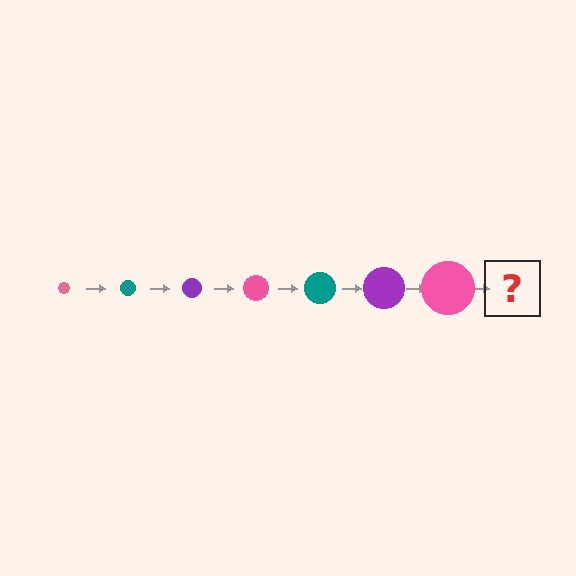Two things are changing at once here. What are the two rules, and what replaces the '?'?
The two rules are that the circle grows larger each step and the color cycles through pink, teal, and purple. The '?' should be a teal circle, larger than the previous one.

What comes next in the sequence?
The next element should be a teal circle, larger than the previous one.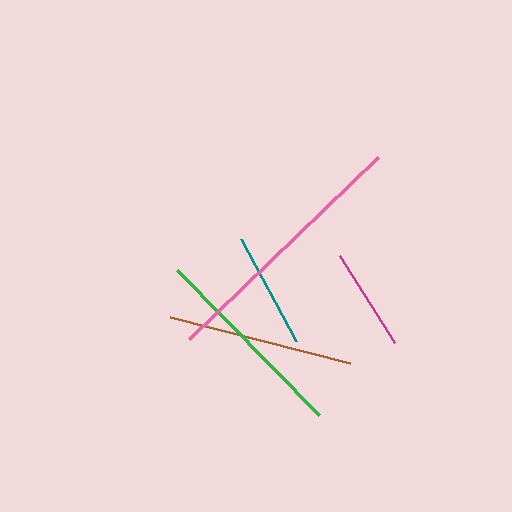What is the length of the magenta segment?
The magenta segment is approximately 104 pixels long.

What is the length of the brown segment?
The brown segment is approximately 186 pixels long.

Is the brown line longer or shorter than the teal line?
The brown line is longer than the teal line.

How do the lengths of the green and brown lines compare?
The green and brown lines are approximately the same length.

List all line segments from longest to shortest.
From longest to shortest: pink, green, brown, teal, magenta.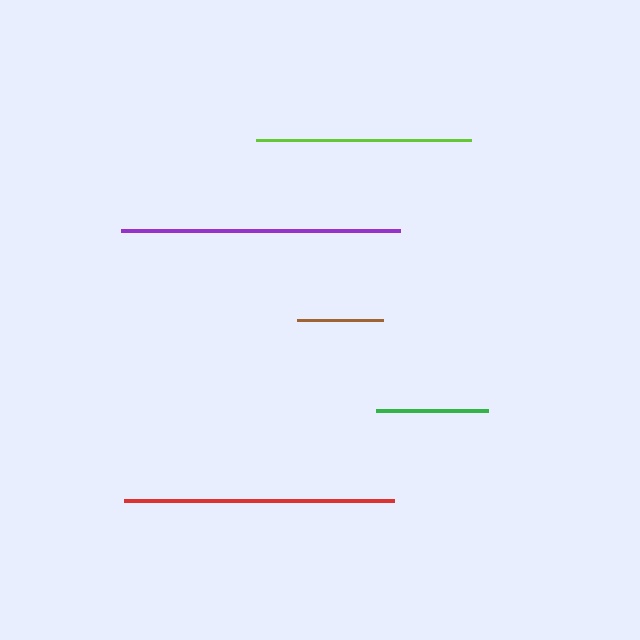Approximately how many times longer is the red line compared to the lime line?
The red line is approximately 1.3 times the length of the lime line.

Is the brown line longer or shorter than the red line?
The red line is longer than the brown line.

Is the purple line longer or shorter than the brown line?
The purple line is longer than the brown line.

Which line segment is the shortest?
The brown line is the shortest at approximately 86 pixels.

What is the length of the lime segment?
The lime segment is approximately 215 pixels long.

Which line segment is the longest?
The purple line is the longest at approximately 279 pixels.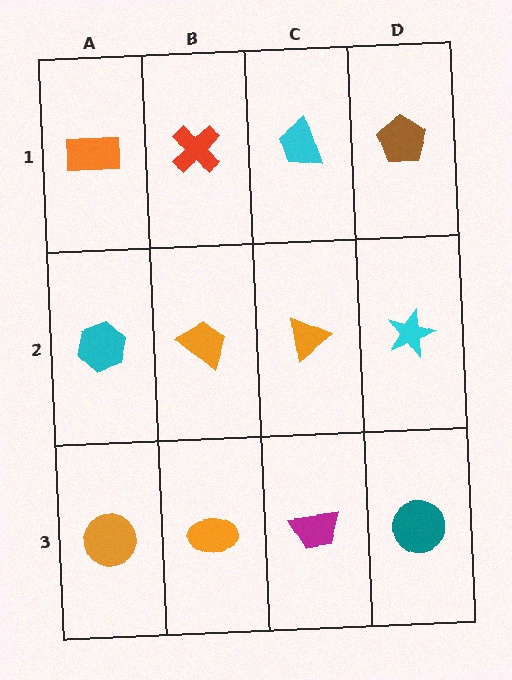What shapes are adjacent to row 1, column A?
A cyan hexagon (row 2, column A), a red cross (row 1, column B).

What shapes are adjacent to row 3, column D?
A cyan star (row 2, column D), a magenta trapezoid (row 3, column C).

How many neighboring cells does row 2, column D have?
3.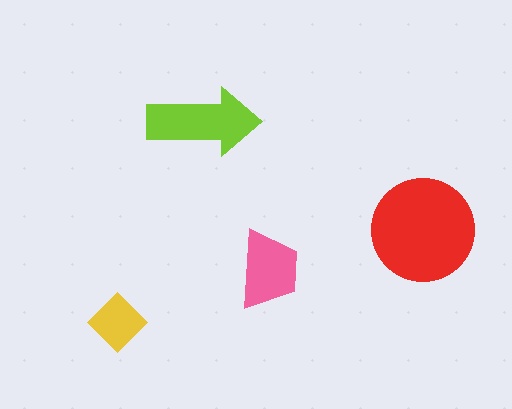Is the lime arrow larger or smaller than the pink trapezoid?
Larger.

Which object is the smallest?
The yellow diamond.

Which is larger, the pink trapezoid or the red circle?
The red circle.